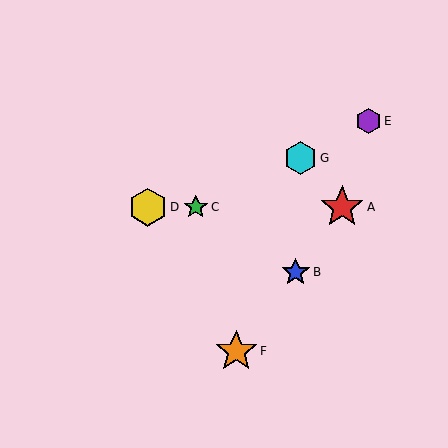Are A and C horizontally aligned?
Yes, both are at y≈207.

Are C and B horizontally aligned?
No, C is at y≈207 and B is at y≈272.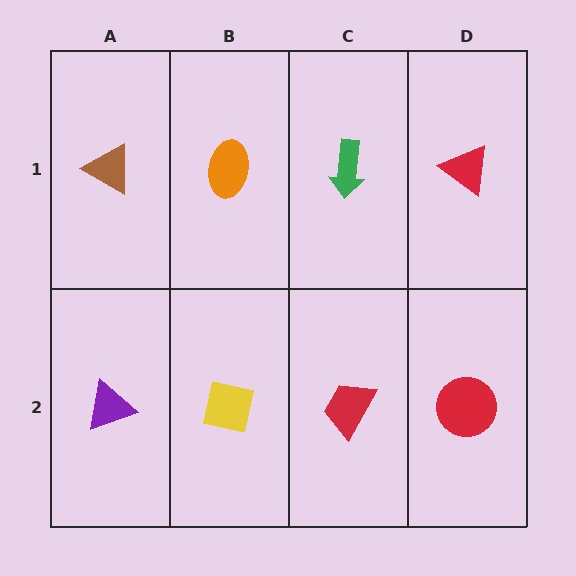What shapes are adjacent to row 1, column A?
A purple triangle (row 2, column A), an orange ellipse (row 1, column B).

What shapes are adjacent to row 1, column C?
A red trapezoid (row 2, column C), an orange ellipse (row 1, column B), a red triangle (row 1, column D).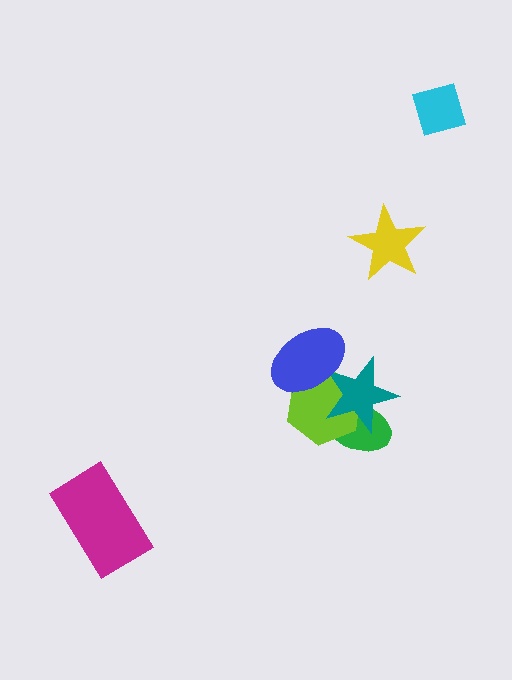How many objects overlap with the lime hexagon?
3 objects overlap with the lime hexagon.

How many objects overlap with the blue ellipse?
2 objects overlap with the blue ellipse.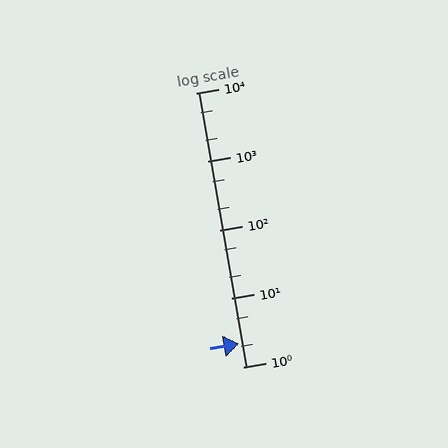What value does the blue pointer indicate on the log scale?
The pointer indicates approximately 2.2.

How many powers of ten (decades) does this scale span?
The scale spans 4 decades, from 1 to 10000.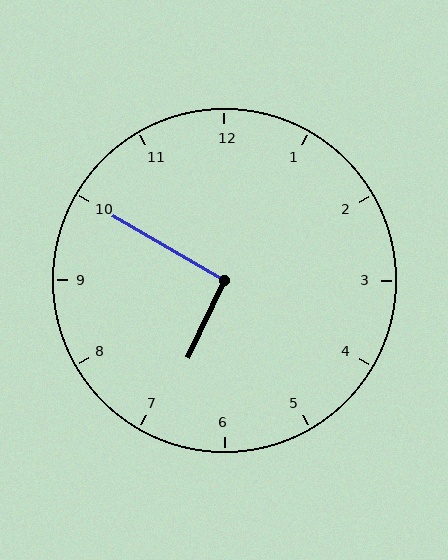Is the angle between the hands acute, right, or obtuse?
It is right.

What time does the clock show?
6:50.